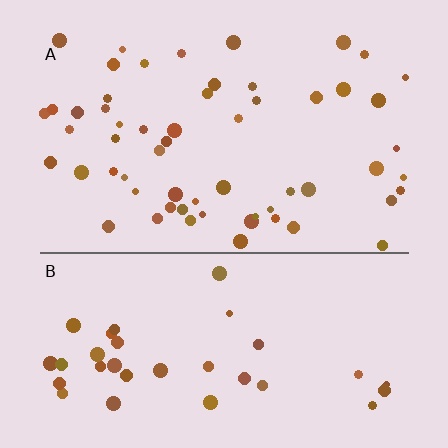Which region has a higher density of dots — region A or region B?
A (the top).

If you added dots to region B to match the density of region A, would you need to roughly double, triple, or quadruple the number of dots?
Approximately double.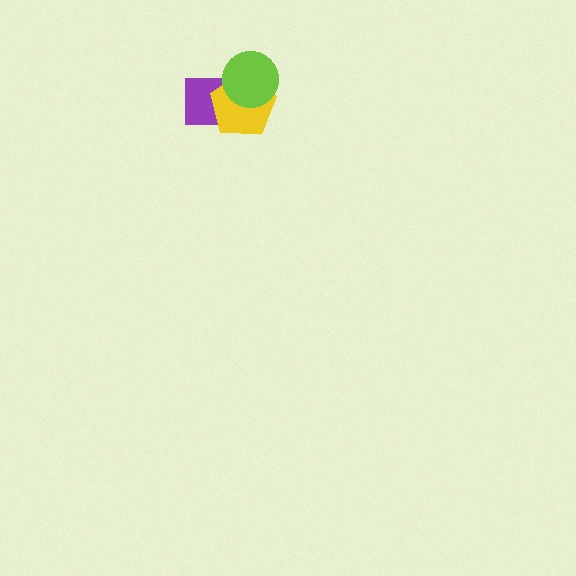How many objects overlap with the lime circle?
2 objects overlap with the lime circle.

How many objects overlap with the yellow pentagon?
2 objects overlap with the yellow pentagon.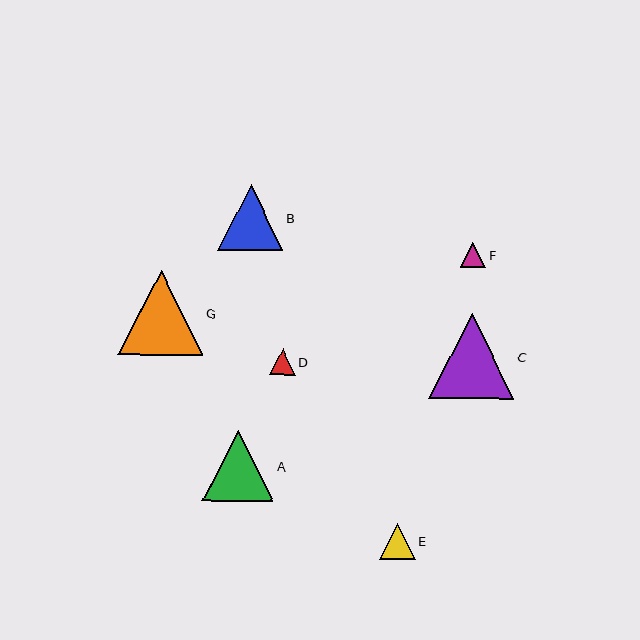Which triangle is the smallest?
Triangle D is the smallest with a size of approximately 25 pixels.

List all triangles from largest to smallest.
From largest to smallest: C, G, A, B, E, F, D.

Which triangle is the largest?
Triangle C is the largest with a size of approximately 86 pixels.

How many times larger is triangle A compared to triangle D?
Triangle A is approximately 2.8 times the size of triangle D.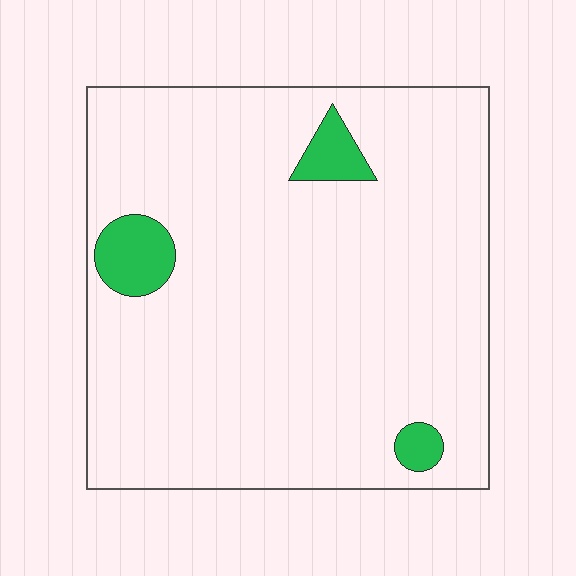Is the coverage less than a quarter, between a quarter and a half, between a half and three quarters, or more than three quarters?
Less than a quarter.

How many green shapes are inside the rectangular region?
3.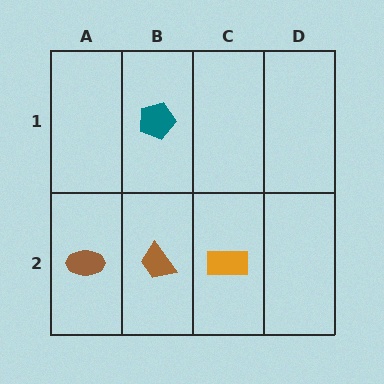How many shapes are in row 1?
1 shape.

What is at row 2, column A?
A brown ellipse.